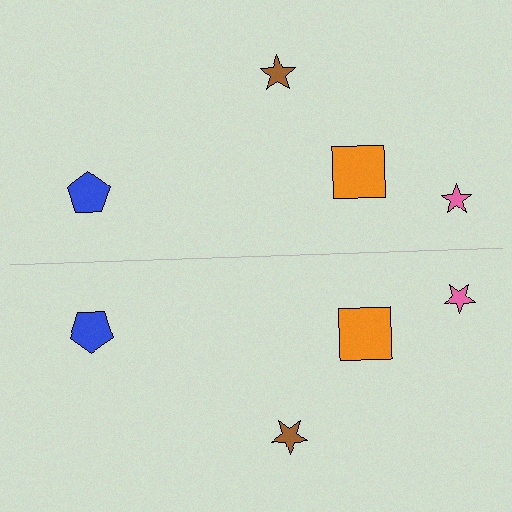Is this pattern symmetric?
Yes, this pattern has bilateral (reflection) symmetry.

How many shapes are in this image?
There are 8 shapes in this image.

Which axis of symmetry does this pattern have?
The pattern has a horizontal axis of symmetry running through the center of the image.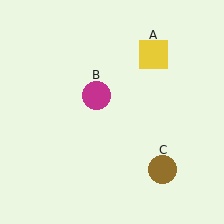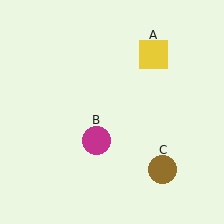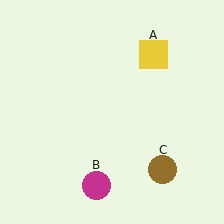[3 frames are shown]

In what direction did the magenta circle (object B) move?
The magenta circle (object B) moved down.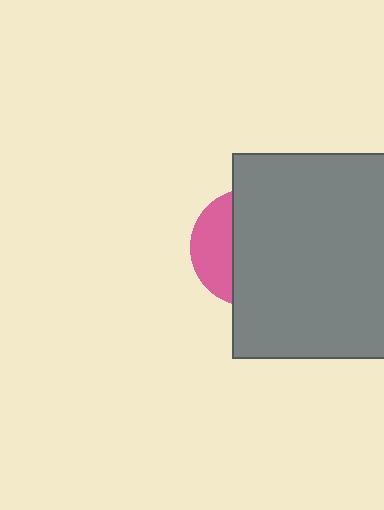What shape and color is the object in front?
The object in front is a gray rectangle.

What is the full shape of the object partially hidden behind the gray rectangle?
The partially hidden object is a pink circle.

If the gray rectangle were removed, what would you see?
You would see the complete pink circle.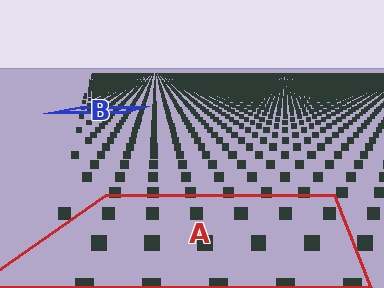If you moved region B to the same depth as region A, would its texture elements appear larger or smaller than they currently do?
They would appear larger. At a closer depth, the same texture elements are projected at a bigger on-screen size.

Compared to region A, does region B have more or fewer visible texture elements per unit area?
Region B has more texture elements per unit area — they are packed more densely because it is farther away.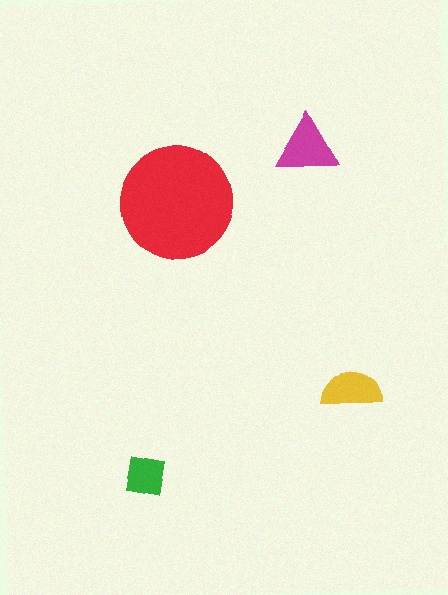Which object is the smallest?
The green square.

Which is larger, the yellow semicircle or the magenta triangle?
The magenta triangle.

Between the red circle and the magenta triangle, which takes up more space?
The red circle.